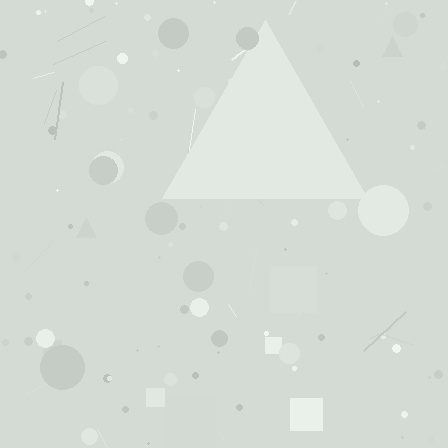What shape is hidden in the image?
A triangle is hidden in the image.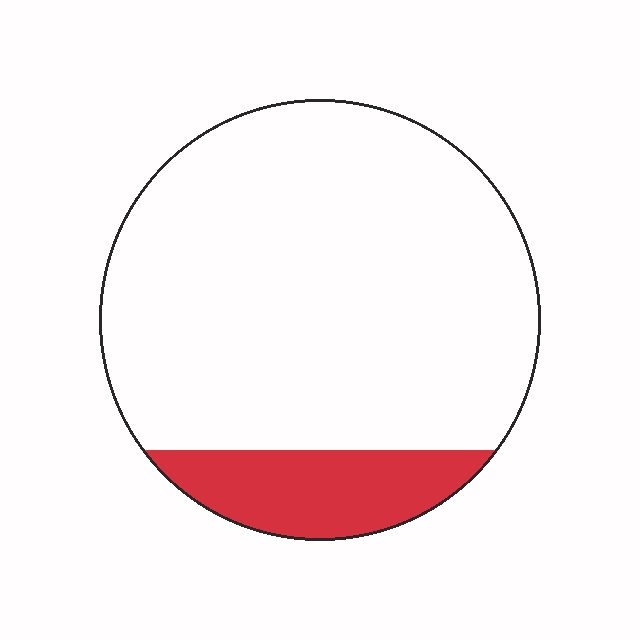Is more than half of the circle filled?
No.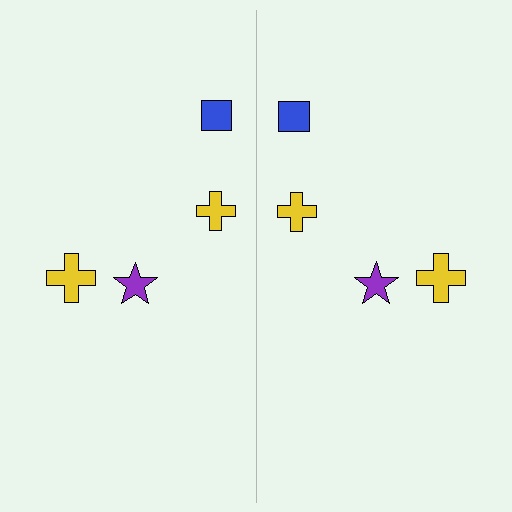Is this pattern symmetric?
Yes, this pattern has bilateral (reflection) symmetry.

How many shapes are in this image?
There are 8 shapes in this image.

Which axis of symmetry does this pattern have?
The pattern has a vertical axis of symmetry running through the center of the image.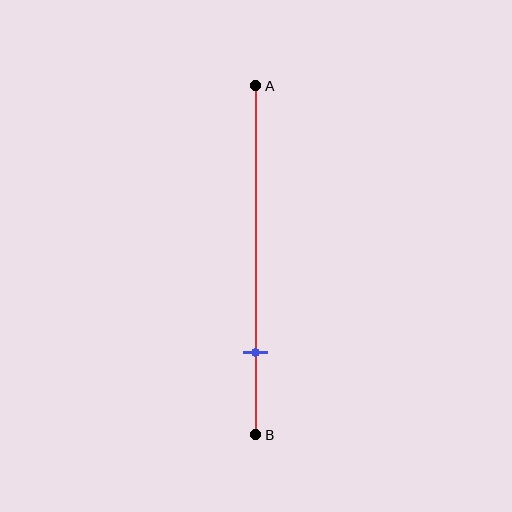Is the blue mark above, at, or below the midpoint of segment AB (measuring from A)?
The blue mark is below the midpoint of segment AB.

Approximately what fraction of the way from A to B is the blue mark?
The blue mark is approximately 75% of the way from A to B.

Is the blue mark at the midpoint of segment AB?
No, the mark is at about 75% from A, not at the 50% midpoint.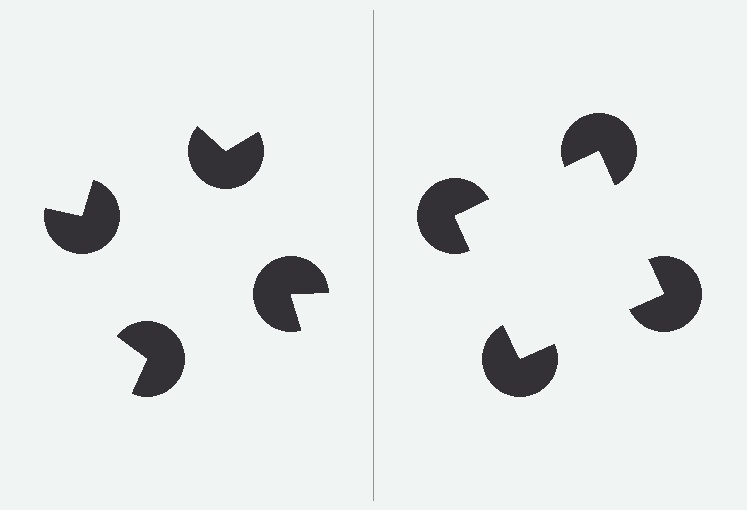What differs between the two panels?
The pac-man discs are positioned identically on both sides; only the wedge orientations differ. On the right they align to a square; on the left they are misaligned.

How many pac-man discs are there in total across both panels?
8 — 4 on each side.